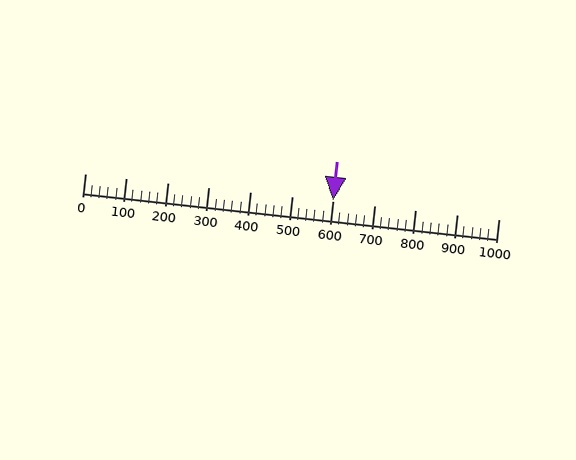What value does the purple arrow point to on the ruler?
The purple arrow points to approximately 600.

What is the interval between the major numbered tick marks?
The major tick marks are spaced 100 units apart.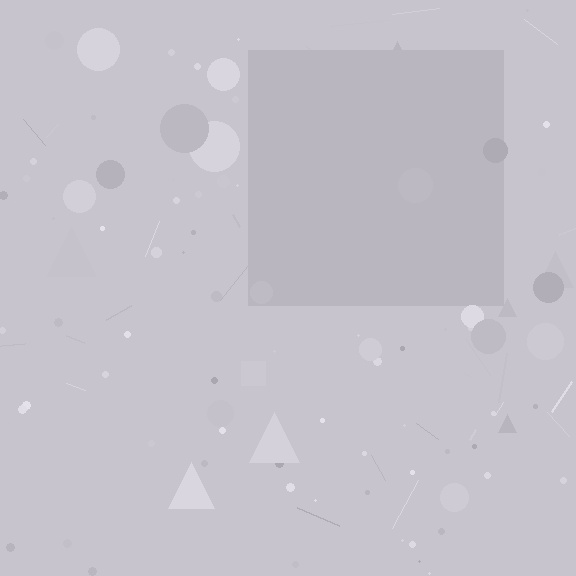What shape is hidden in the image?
A square is hidden in the image.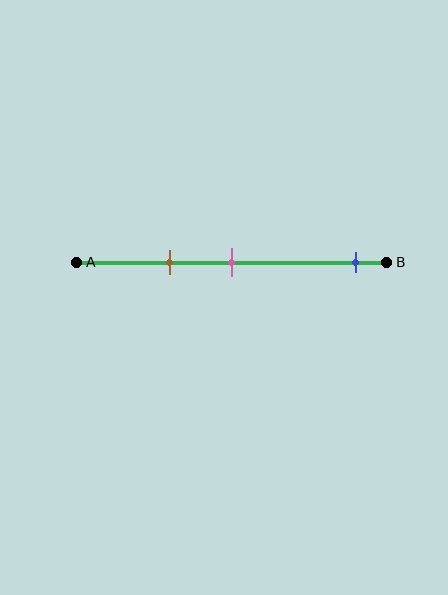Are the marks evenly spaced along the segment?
No, the marks are not evenly spaced.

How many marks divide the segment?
There are 3 marks dividing the segment.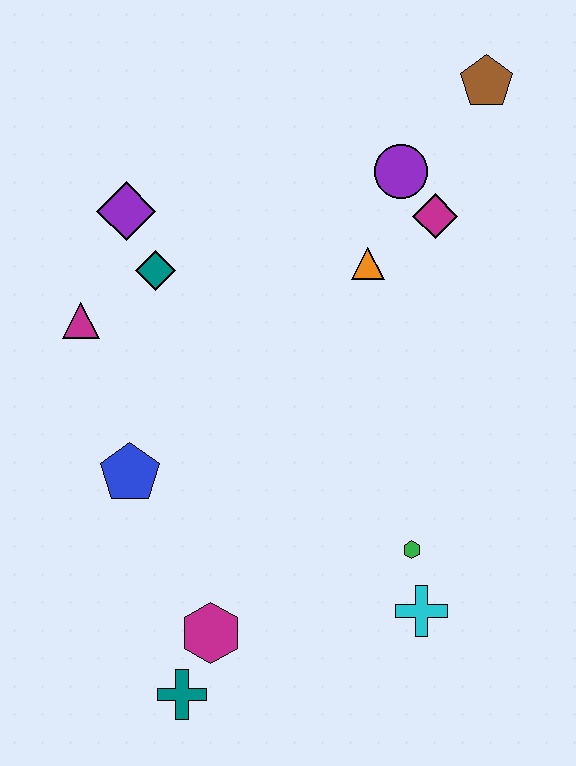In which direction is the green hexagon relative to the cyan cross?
The green hexagon is above the cyan cross.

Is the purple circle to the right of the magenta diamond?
No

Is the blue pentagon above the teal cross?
Yes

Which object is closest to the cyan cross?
The green hexagon is closest to the cyan cross.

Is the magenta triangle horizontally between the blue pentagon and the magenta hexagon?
No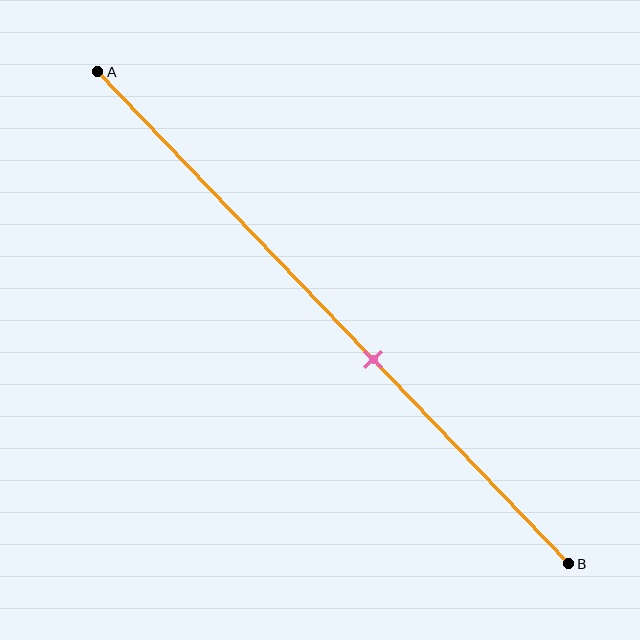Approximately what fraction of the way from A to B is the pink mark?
The pink mark is approximately 60% of the way from A to B.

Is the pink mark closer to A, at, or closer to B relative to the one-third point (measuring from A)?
The pink mark is closer to point B than the one-third point of segment AB.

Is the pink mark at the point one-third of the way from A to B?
No, the mark is at about 60% from A, not at the 33% one-third point.